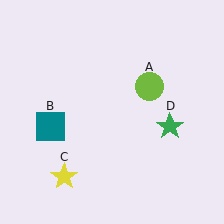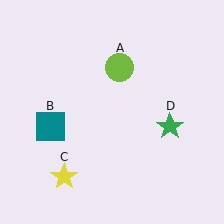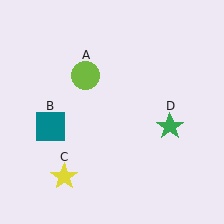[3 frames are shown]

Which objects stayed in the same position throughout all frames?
Teal square (object B) and yellow star (object C) and green star (object D) remained stationary.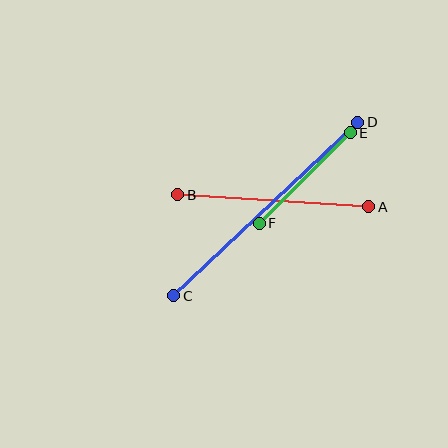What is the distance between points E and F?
The distance is approximately 128 pixels.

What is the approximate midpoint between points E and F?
The midpoint is at approximately (305, 178) pixels.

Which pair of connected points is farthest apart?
Points C and D are farthest apart.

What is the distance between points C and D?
The distance is approximately 253 pixels.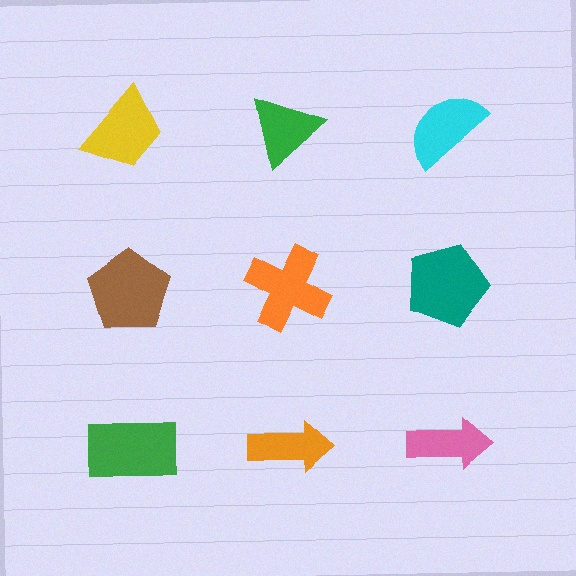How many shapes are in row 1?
3 shapes.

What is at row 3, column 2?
An orange arrow.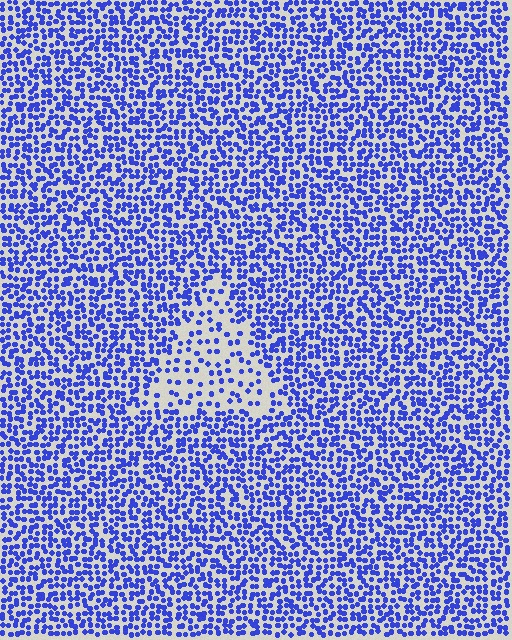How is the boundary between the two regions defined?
The boundary is defined by a change in element density (approximately 2.3x ratio). All elements are the same color, size, and shape.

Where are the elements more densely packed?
The elements are more densely packed outside the triangle boundary.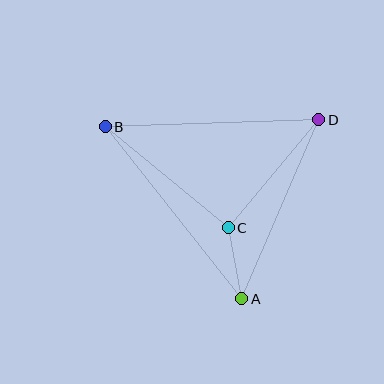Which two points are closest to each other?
Points A and C are closest to each other.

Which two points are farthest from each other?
Points A and B are farthest from each other.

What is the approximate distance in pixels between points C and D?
The distance between C and D is approximately 141 pixels.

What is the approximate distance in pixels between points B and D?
The distance between B and D is approximately 214 pixels.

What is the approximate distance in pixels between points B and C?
The distance between B and C is approximately 159 pixels.